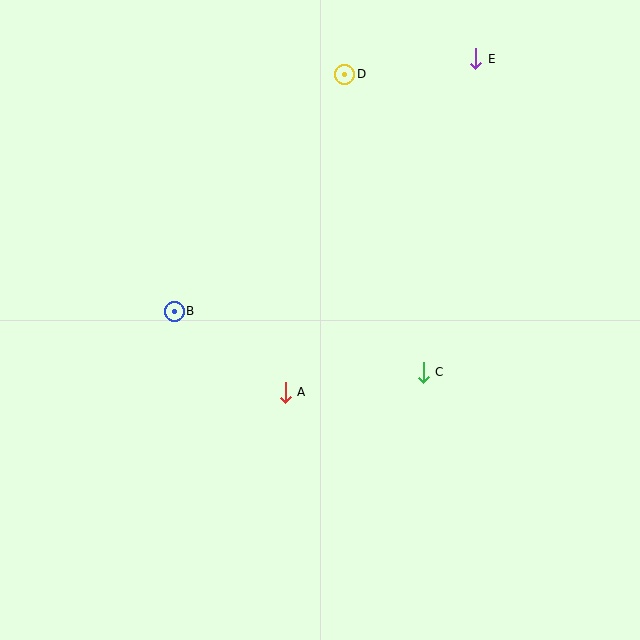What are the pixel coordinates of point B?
Point B is at (174, 311).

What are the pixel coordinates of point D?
Point D is at (345, 74).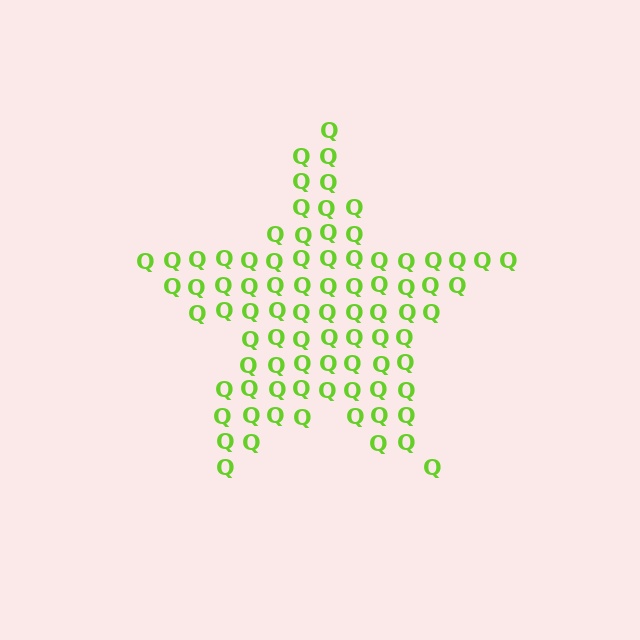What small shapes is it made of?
It is made of small letter Q's.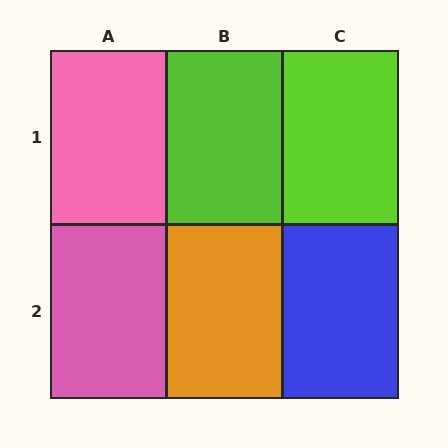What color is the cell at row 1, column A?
Pink.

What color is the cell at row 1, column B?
Lime.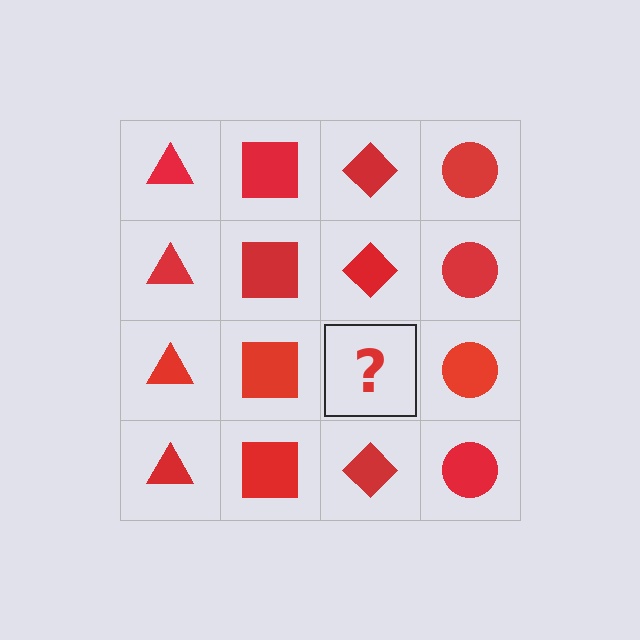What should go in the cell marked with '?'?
The missing cell should contain a red diamond.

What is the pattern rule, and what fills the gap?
The rule is that each column has a consistent shape. The gap should be filled with a red diamond.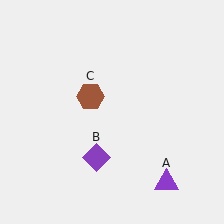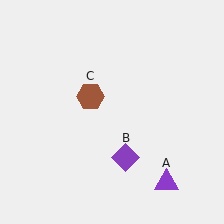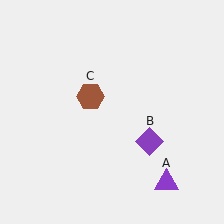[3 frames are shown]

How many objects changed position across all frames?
1 object changed position: purple diamond (object B).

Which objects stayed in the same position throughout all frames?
Purple triangle (object A) and brown hexagon (object C) remained stationary.